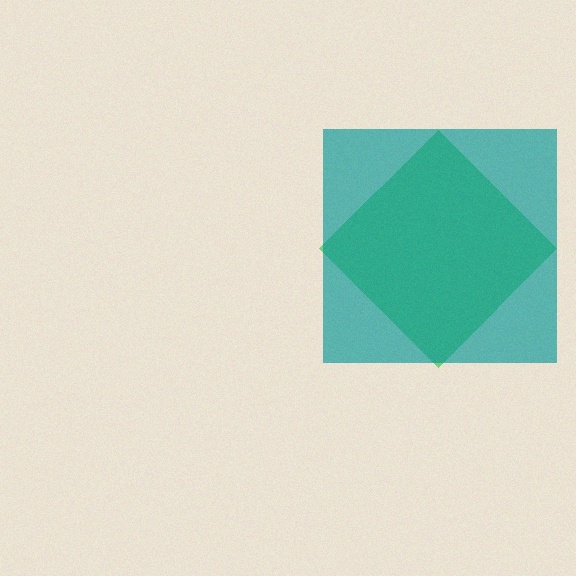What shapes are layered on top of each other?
The layered shapes are: a green diamond, a teal square.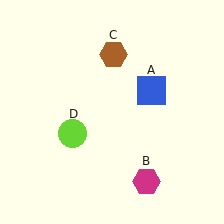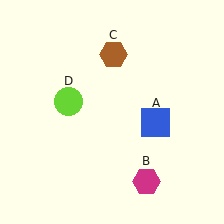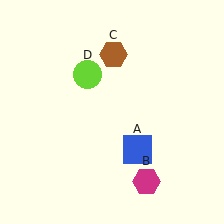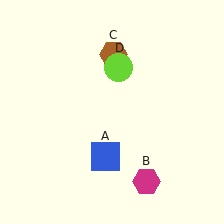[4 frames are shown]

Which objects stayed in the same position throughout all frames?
Magenta hexagon (object B) and brown hexagon (object C) remained stationary.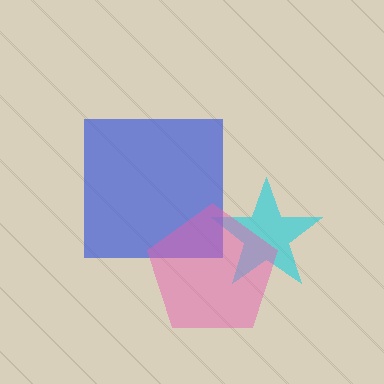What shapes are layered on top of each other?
The layered shapes are: a cyan star, a blue square, a pink pentagon.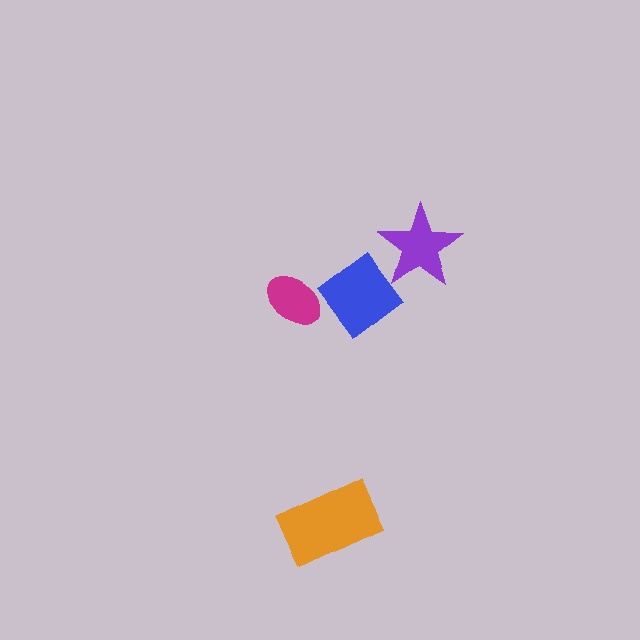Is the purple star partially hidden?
Yes, it is partially covered by another shape.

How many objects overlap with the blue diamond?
1 object overlaps with the blue diamond.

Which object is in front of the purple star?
The blue diamond is in front of the purple star.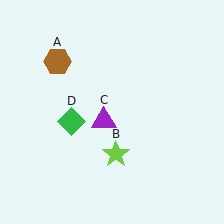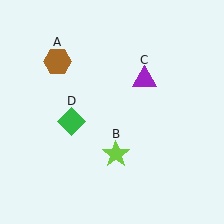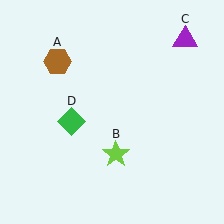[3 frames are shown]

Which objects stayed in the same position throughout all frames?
Brown hexagon (object A) and lime star (object B) and green diamond (object D) remained stationary.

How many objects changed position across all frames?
1 object changed position: purple triangle (object C).